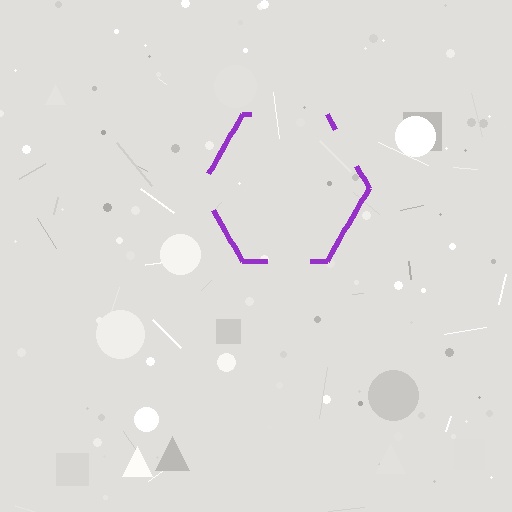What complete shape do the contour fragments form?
The contour fragments form a hexagon.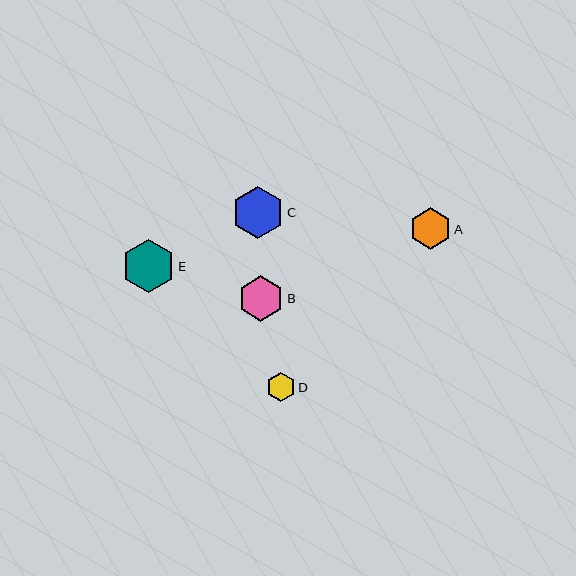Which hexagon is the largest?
Hexagon E is the largest with a size of approximately 53 pixels.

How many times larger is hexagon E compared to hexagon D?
Hexagon E is approximately 1.9 times the size of hexagon D.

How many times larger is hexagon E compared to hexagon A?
Hexagon E is approximately 1.3 times the size of hexagon A.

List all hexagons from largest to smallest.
From largest to smallest: E, C, B, A, D.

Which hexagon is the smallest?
Hexagon D is the smallest with a size of approximately 28 pixels.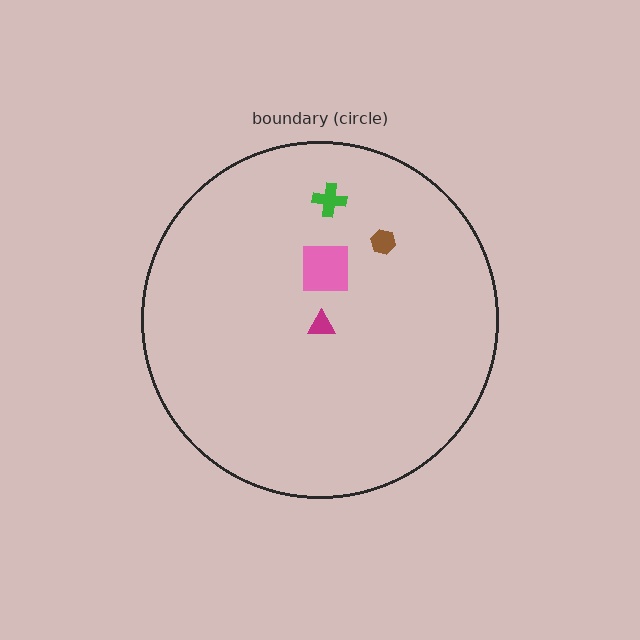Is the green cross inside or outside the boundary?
Inside.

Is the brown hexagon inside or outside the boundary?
Inside.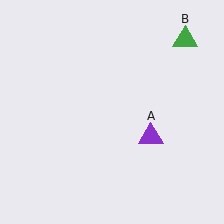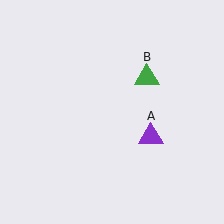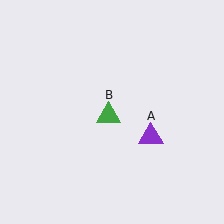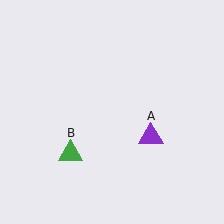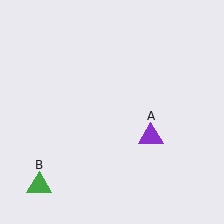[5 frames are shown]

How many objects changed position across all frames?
1 object changed position: green triangle (object B).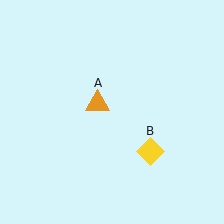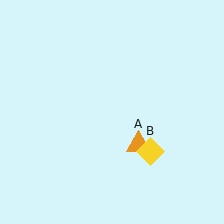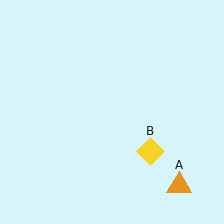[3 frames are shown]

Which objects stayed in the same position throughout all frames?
Yellow diamond (object B) remained stationary.